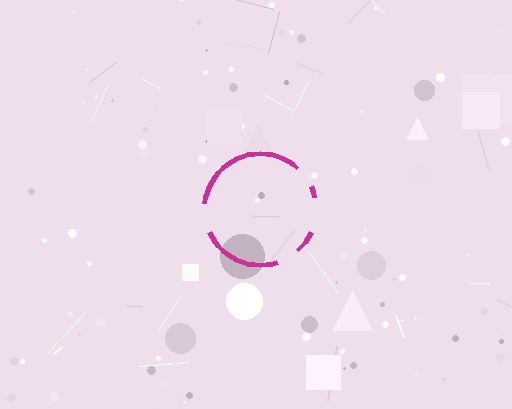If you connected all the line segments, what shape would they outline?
They would outline a circle.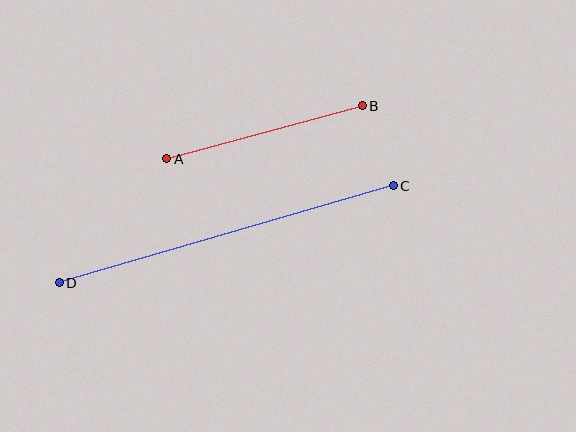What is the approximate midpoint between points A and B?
The midpoint is at approximately (264, 132) pixels.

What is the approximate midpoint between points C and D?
The midpoint is at approximately (226, 234) pixels.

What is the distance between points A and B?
The distance is approximately 202 pixels.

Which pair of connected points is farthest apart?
Points C and D are farthest apart.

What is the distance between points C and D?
The distance is approximately 348 pixels.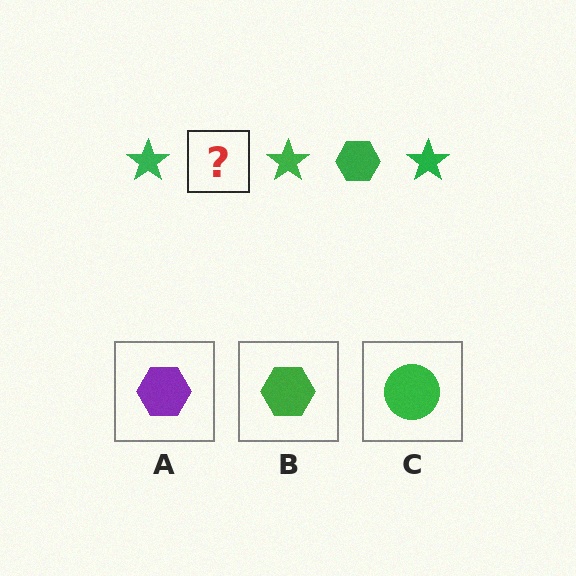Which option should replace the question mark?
Option B.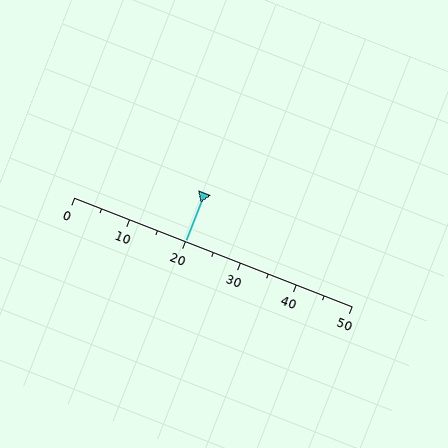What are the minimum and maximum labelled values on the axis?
The axis runs from 0 to 50.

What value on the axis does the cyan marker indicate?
The marker indicates approximately 20.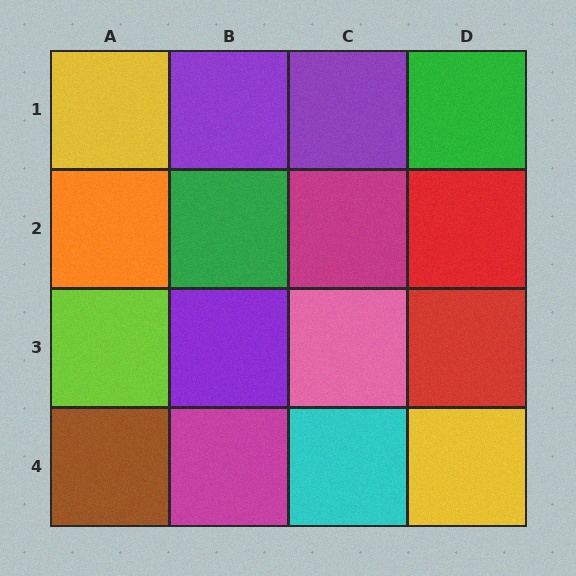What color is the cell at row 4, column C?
Cyan.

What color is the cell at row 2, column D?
Red.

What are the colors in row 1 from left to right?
Yellow, purple, purple, green.